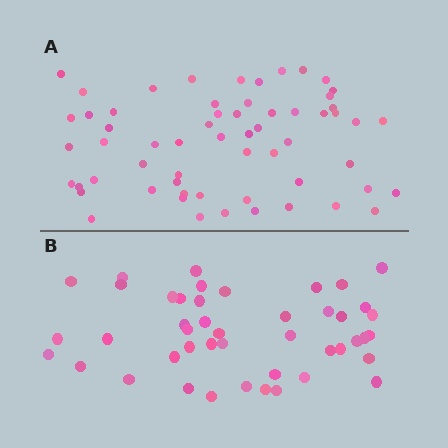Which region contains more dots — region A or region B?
Region A (the top region) has more dots.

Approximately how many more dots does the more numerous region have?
Region A has approximately 15 more dots than region B.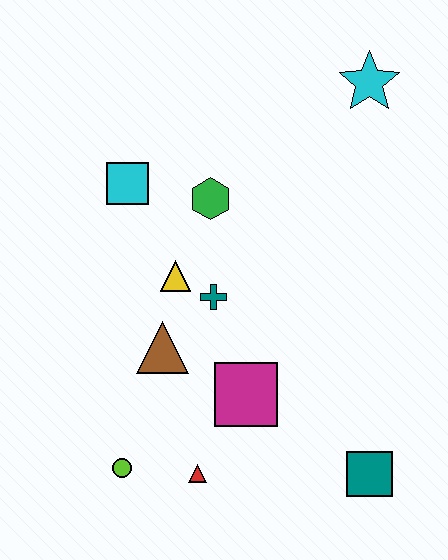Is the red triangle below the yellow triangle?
Yes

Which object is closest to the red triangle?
The lime circle is closest to the red triangle.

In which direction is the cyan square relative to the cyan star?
The cyan square is to the left of the cyan star.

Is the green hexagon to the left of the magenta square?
Yes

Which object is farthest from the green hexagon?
The teal square is farthest from the green hexagon.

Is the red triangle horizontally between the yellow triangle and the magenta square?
Yes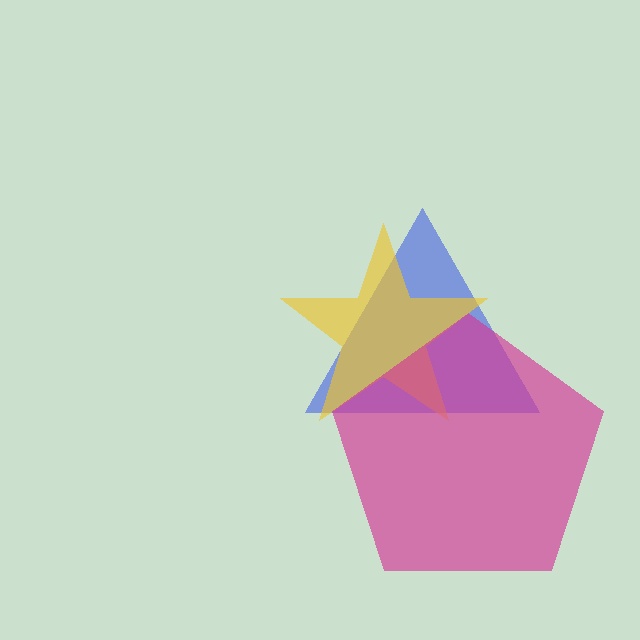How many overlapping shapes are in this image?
There are 3 overlapping shapes in the image.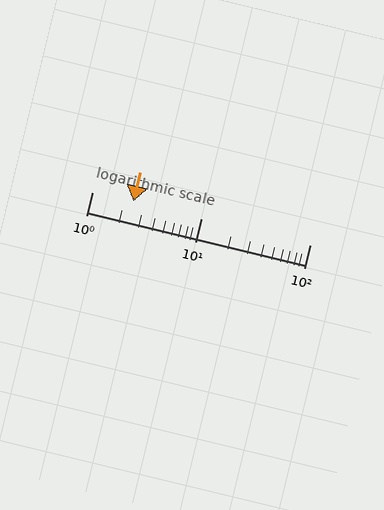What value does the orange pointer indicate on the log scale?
The pointer indicates approximately 2.4.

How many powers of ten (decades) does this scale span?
The scale spans 2 decades, from 1 to 100.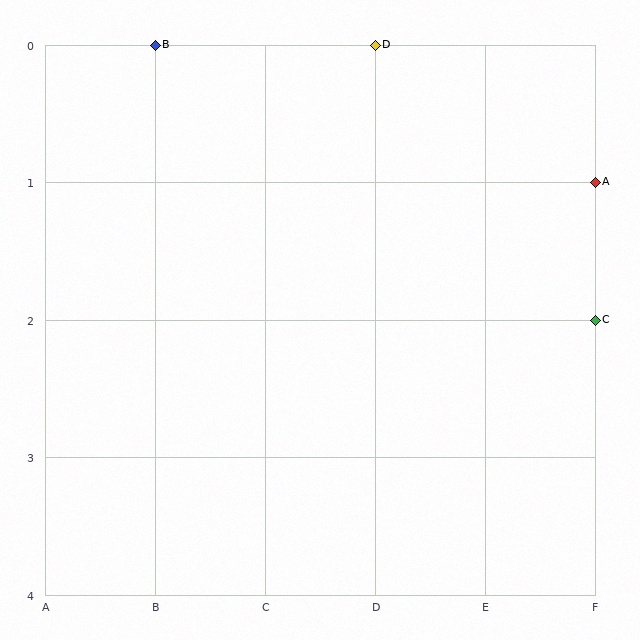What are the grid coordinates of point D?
Point D is at grid coordinates (D, 0).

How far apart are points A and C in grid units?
Points A and C are 1 row apart.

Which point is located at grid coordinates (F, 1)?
Point A is at (F, 1).